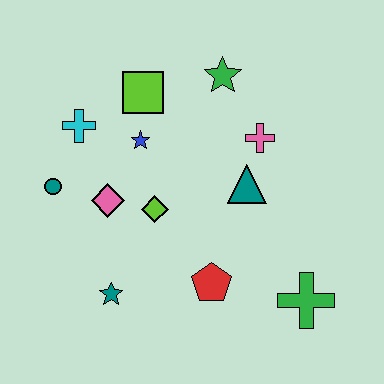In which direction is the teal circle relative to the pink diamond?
The teal circle is to the left of the pink diamond.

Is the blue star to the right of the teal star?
Yes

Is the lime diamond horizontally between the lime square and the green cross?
Yes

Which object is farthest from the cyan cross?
The green cross is farthest from the cyan cross.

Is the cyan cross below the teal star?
No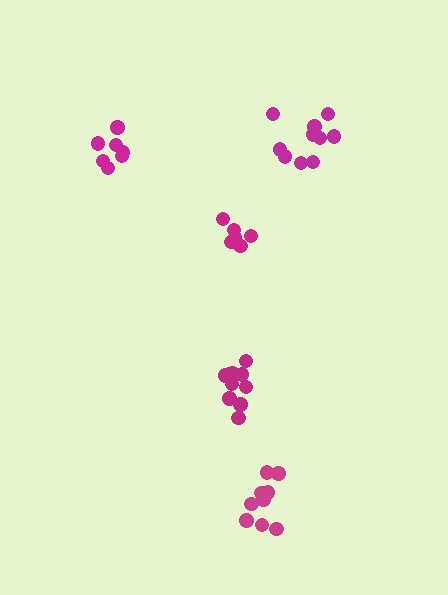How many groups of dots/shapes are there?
There are 5 groups.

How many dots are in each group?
Group 1: 7 dots, Group 2: 6 dots, Group 3: 10 dots, Group 4: 10 dots, Group 5: 9 dots (42 total).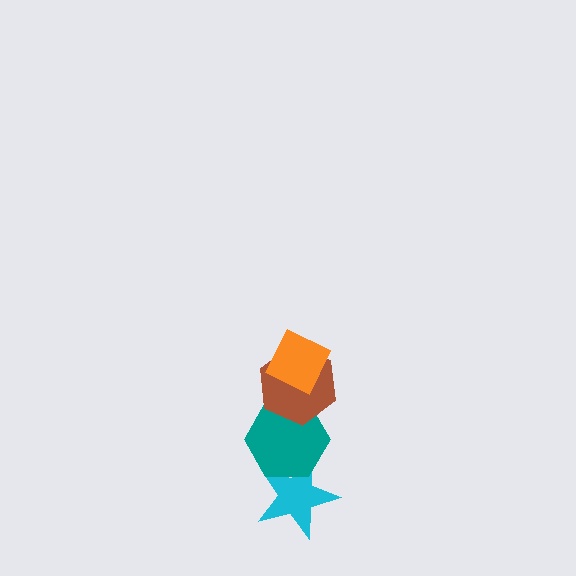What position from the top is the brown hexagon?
The brown hexagon is 2nd from the top.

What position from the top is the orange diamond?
The orange diamond is 1st from the top.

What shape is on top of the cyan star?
The teal hexagon is on top of the cyan star.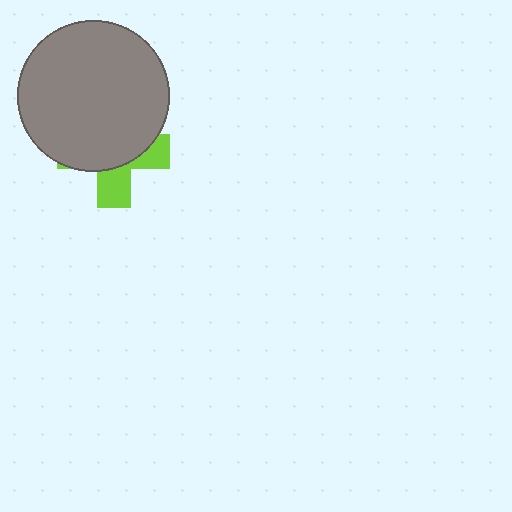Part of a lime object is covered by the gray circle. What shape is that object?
It is a cross.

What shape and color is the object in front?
The object in front is a gray circle.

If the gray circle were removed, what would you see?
You would see the complete lime cross.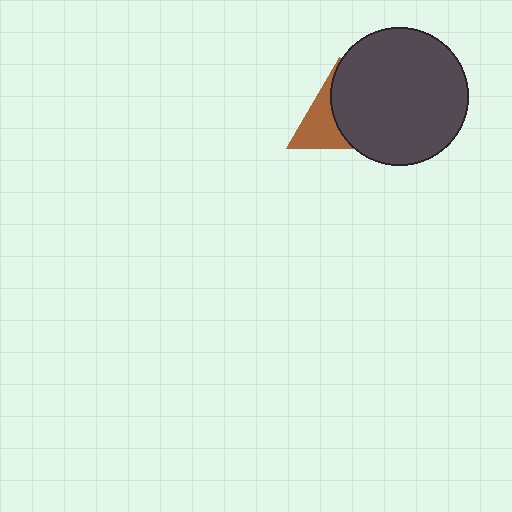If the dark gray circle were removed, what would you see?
You would see the complete brown triangle.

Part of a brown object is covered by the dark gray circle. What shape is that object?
It is a triangle.